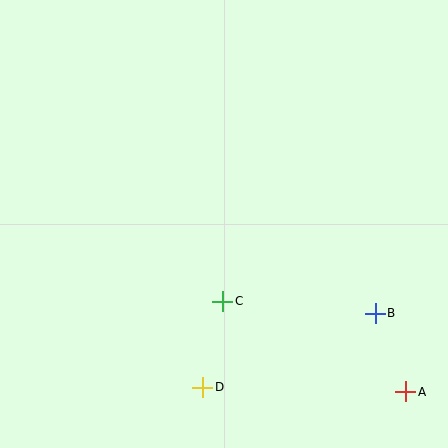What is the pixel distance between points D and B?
The distance between D and B is 188 pixels.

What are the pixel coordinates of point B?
Point B is at (375, 313).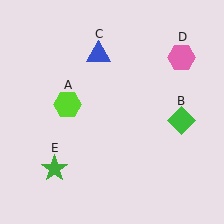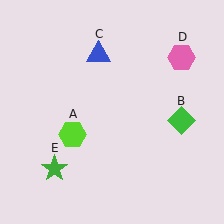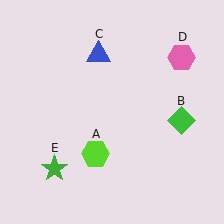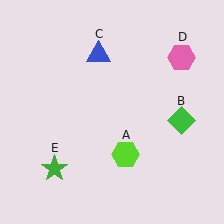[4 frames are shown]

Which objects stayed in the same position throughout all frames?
Green diamond (object B) and blue triangle (object C) and pink hexagon (object D) and green star (object E) remained stationary.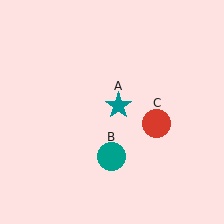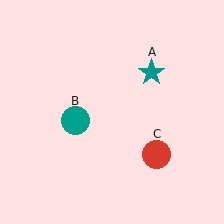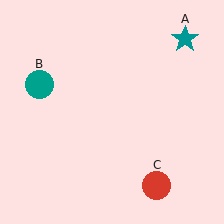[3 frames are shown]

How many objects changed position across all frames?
3 objects changed position: teal star (object A), teal circle (object B), red circle (object C).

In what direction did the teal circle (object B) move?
The teal circle (object B) moved up and to the left.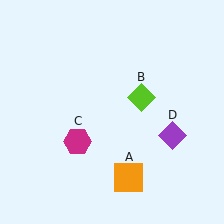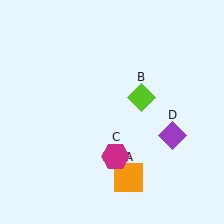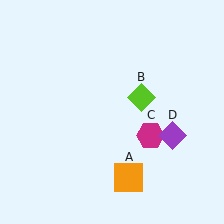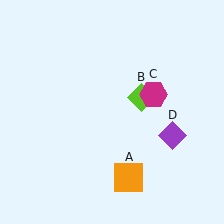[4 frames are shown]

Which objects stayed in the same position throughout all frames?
Orange square (object A) and lime diamond (object B) and purple diamond (object D) remained stationary.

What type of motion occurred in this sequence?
The magenta hexagon (object C) rotated counterclockwise around the center of the scene.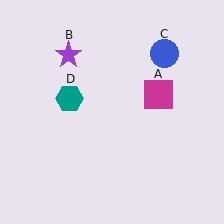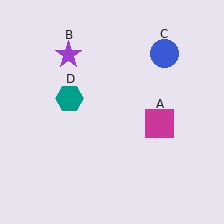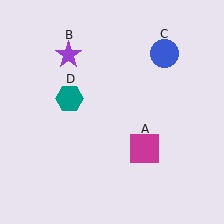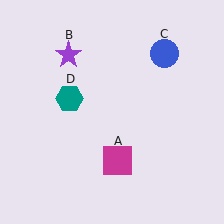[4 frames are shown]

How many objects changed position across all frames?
1 object changed position: magenta square (object A).